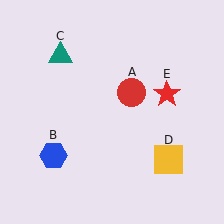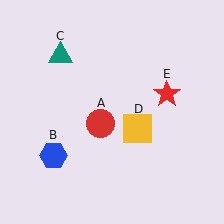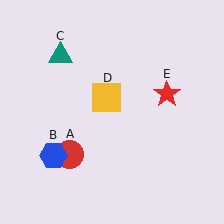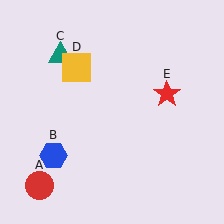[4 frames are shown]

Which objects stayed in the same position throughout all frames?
Blue hexagon (object B) and teal triangle (object C) and red star (object E) remained stationary.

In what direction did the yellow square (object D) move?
The yellow square (object D) moved up and to the left.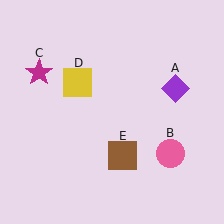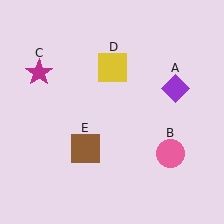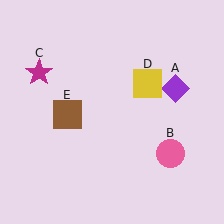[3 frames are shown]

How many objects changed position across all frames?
2 objects changed position: yellow square (object D), brown square (object E).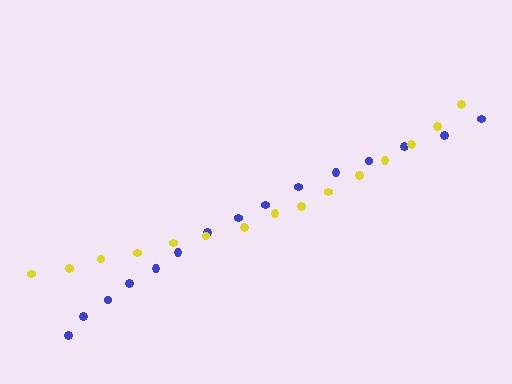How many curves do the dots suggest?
There are 2 distinct paths.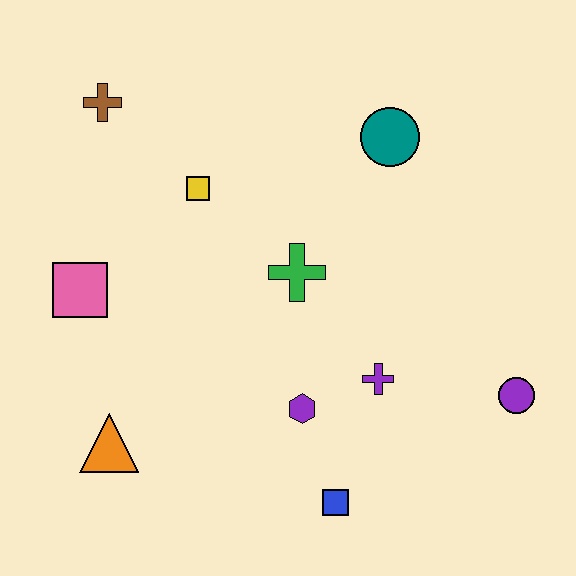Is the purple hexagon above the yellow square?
No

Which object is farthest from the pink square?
The purple circle is farthest from the pink square.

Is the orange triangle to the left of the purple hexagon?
Yes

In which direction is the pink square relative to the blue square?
The pink square is to the left of the blue square.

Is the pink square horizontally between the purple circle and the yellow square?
No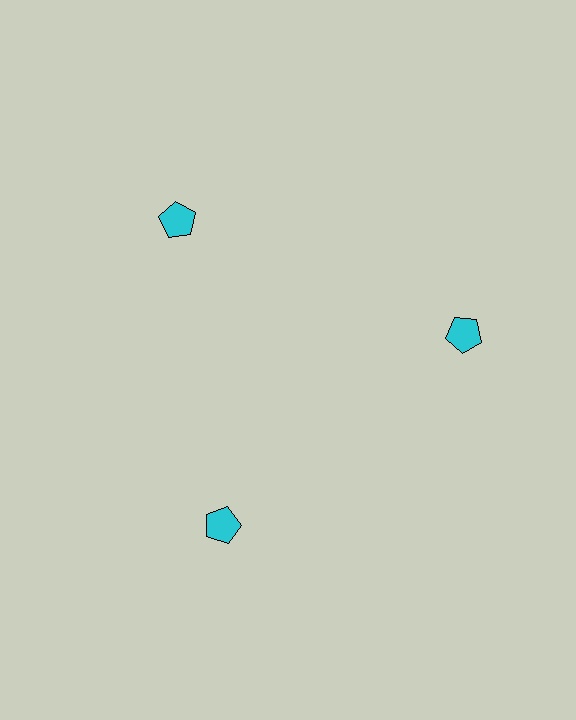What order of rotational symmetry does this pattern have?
This pattern has 3-fold rotational symmetry.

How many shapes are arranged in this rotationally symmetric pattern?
There are 3 shapes, arranged in 3 groups of 1.